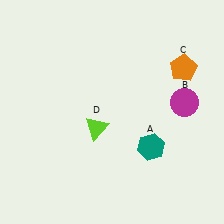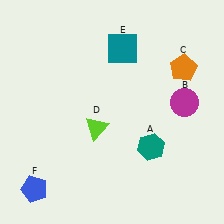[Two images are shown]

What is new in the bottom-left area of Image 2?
A blue pentagon (F) was added in the bottom-left area of Image 2.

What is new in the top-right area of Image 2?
A teal square (E) was added in the top-right area of Image 2.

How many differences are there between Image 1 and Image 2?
There are 2 differences between the two images.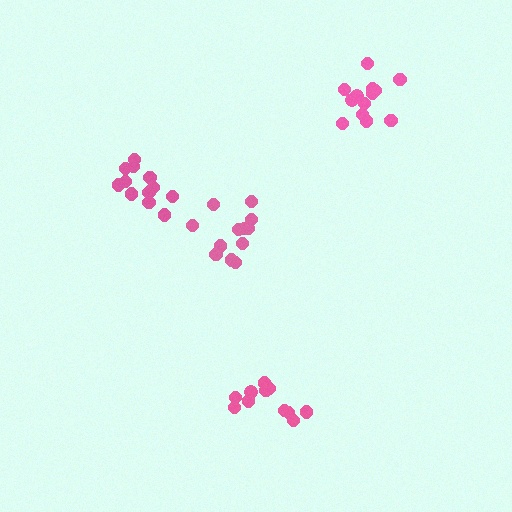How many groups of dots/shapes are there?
There are 4 groups.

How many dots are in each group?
Group 1: 12 dots, Group 2: 13 dots, Group 3: 11 dots, Group 4: 12 dots (48 total).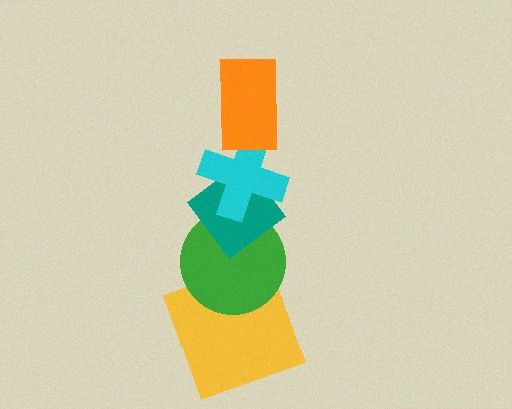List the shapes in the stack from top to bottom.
From top to bottom: the orange rectangle, the cyan cross, the teal diamond, the green circle, the yellow square.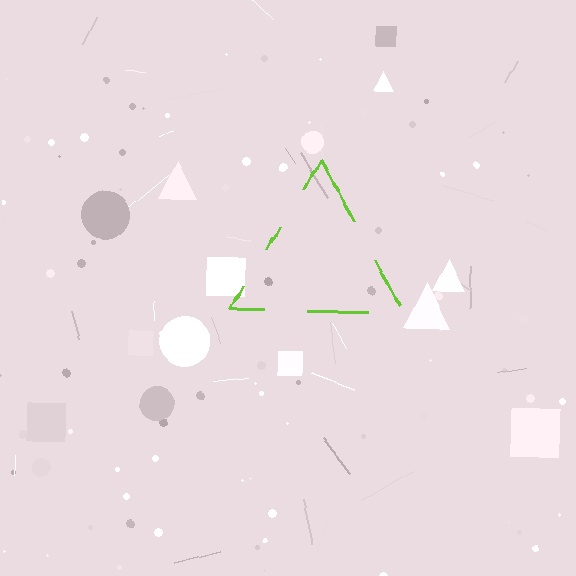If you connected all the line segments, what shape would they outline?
They would outline a triangle.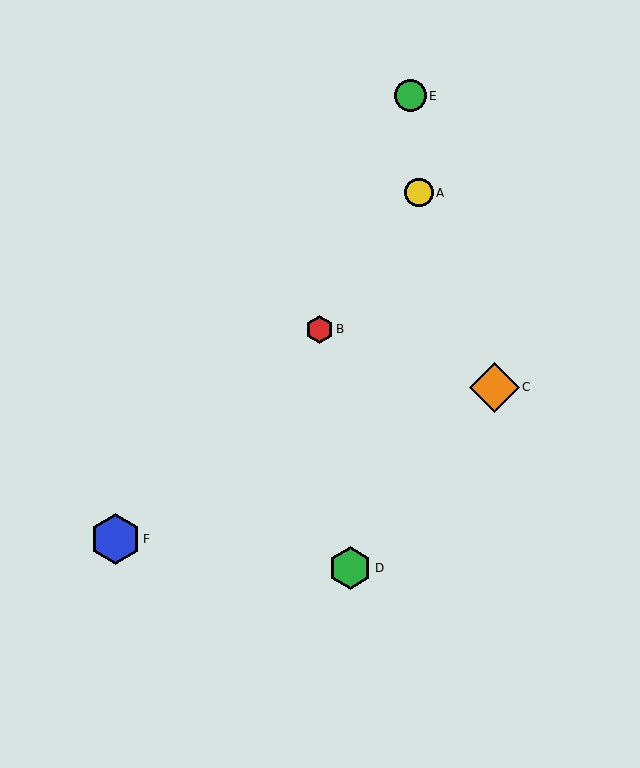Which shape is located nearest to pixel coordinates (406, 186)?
The yellow circle (labeled A) at (419, 193) is nearest to that location.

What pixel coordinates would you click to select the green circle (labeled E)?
Click at (411, 96) to select the green circle E.